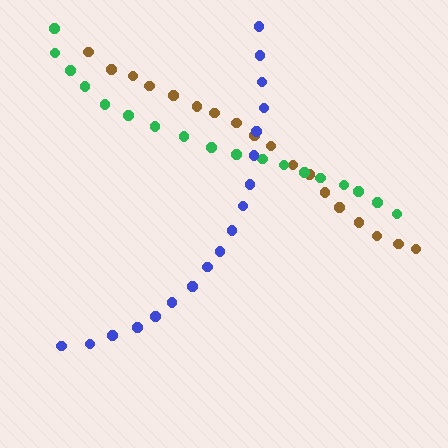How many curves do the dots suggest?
There are 3 distinct paths.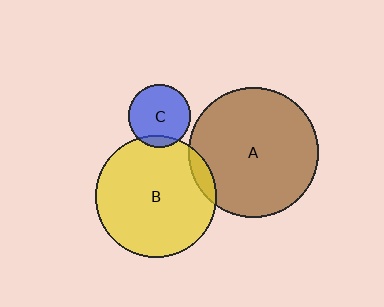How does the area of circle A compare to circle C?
Approximately 4.4 times.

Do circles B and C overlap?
Yes.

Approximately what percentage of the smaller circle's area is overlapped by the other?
Approximately 10%.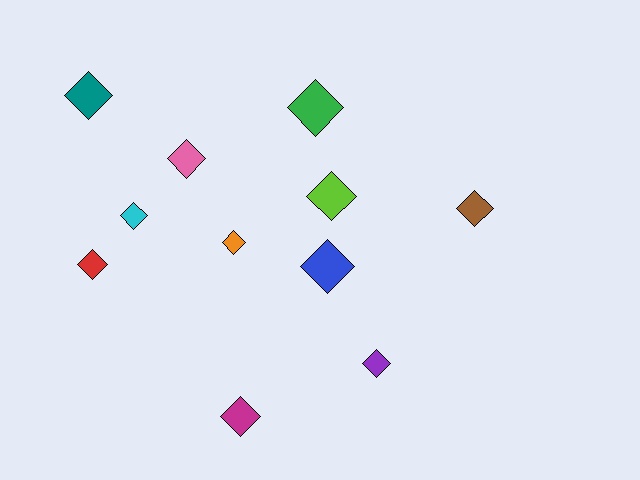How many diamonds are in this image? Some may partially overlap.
There are 11 diamonds.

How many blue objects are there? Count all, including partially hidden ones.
There is 1 blue object.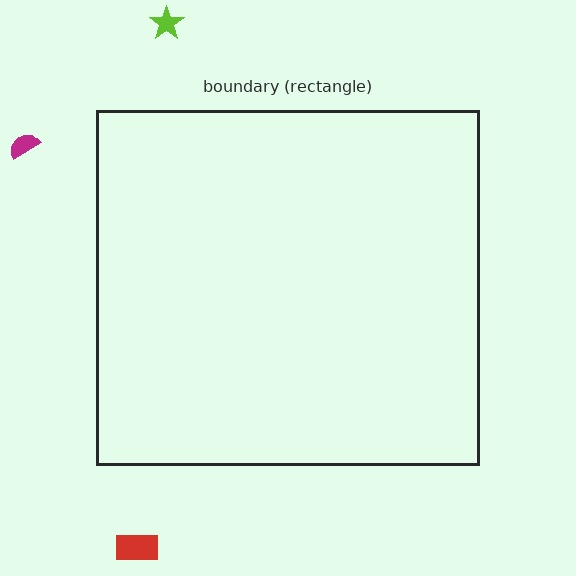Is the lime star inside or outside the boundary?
Outside.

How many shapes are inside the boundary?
0 inside, 3 outside.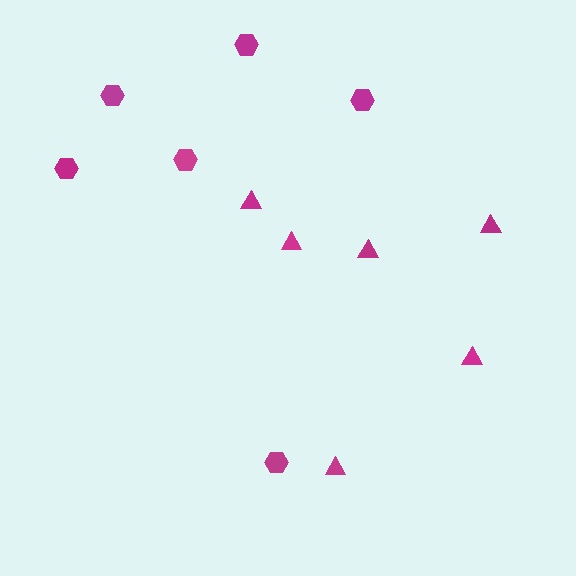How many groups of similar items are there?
There are 2 groups: one group of hexagons (6) and one group of triangles (6).